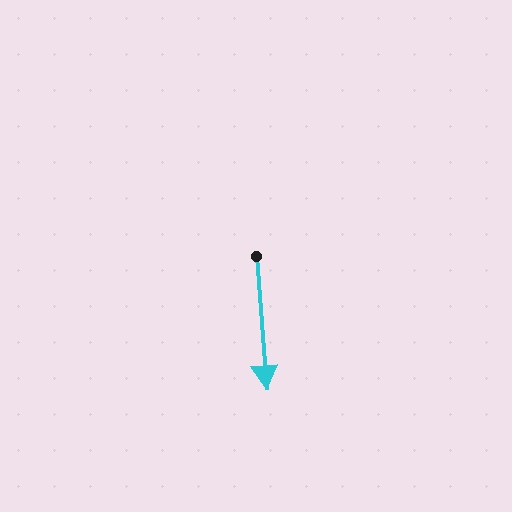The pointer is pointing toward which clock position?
Roughly 6 o'clock.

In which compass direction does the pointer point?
South.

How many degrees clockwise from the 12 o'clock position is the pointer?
Approximately 176 degrees.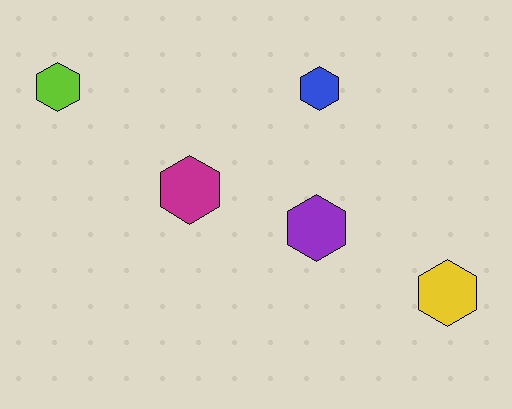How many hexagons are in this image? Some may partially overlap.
There are 5 hexagons.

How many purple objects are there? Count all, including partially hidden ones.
There is 1 purple object.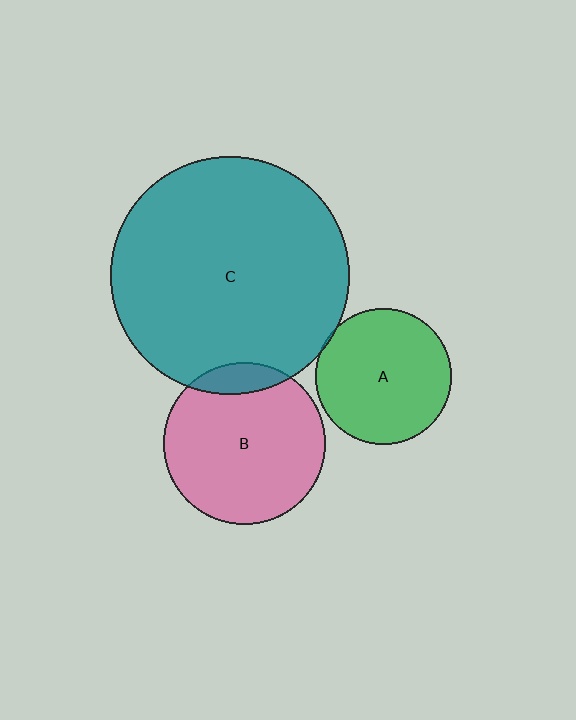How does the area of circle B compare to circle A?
Approximately 1.4 times.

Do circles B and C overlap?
Yes.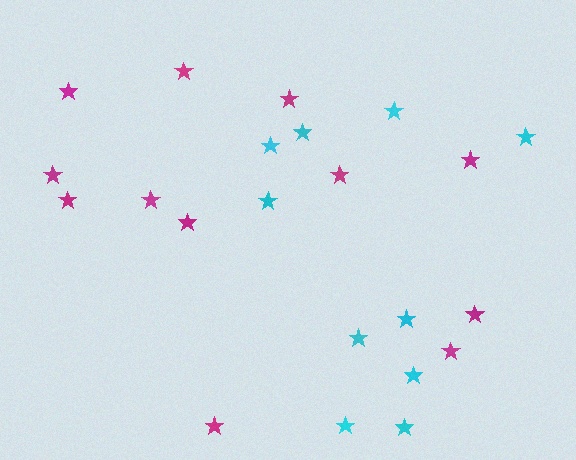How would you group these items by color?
There are 2 groups: one group of cyan stars (10) and one group of magenta stars (12).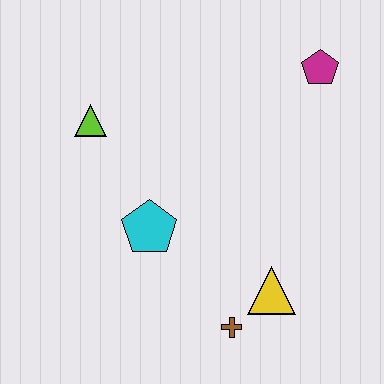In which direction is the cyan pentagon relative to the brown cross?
The cyan pentagon is above the brown cross.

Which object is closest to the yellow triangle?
The brown cross is closest to the yellow triangle.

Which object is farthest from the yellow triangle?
The lime triangle is farthest from the yellow triangle.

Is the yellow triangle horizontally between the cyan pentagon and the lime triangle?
No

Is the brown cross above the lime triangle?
No